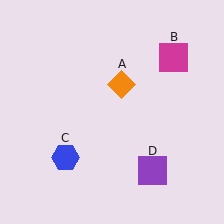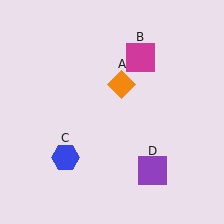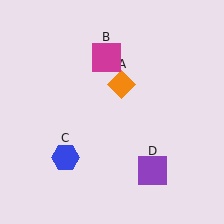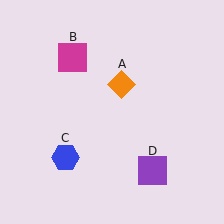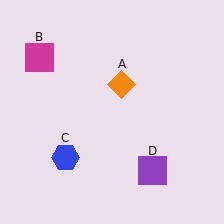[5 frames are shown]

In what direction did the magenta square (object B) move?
The magenta square (object B) moved left.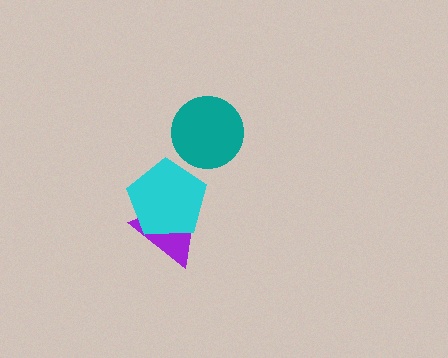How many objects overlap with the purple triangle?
1 object overlaps with the purple triangle.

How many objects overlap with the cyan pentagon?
1 object overlaps with the cyan pentagon.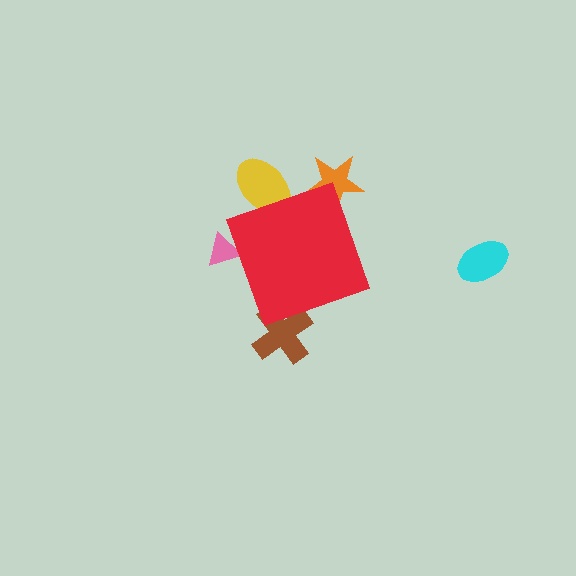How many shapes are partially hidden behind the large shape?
4 shapes are partially hidden.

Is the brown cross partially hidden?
Yes, the brown cross is partially hidden behind the red diamond.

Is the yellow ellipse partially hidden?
Yes, the yellow ellipse is partially hidden behind the red diamond.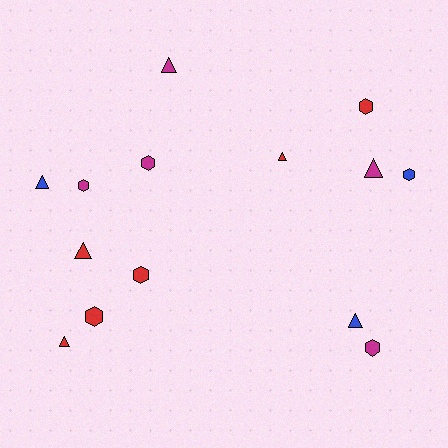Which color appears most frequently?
Red, with 6 objects.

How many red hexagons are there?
There are 3 red hexagons.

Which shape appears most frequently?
Triangle, with 7 objects.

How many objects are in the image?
There are 14 objects.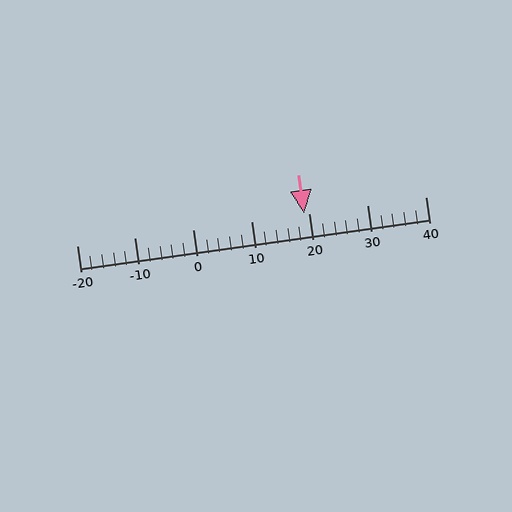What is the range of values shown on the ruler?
The ruler shows values from -20 to 40.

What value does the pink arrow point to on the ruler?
The pink arrow points to approximately 19.